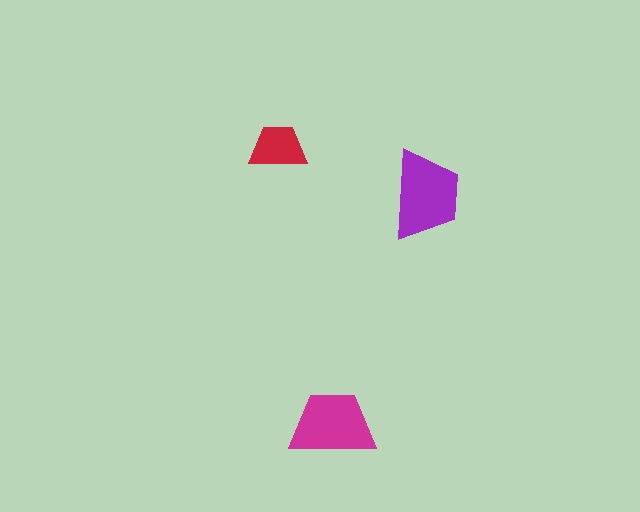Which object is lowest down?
The magenta trapezoid is bottommost.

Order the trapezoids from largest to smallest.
the purple one, the magenta one, the red one.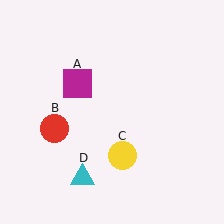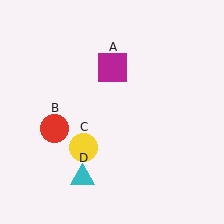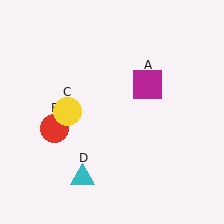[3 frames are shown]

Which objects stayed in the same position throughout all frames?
Red circle (object B) and cyan triangle (object D) remained stationary.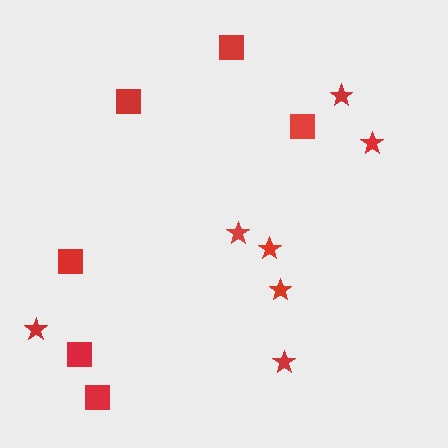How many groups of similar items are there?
There are 2 groups: one group of squares (6) and one group of stars (7).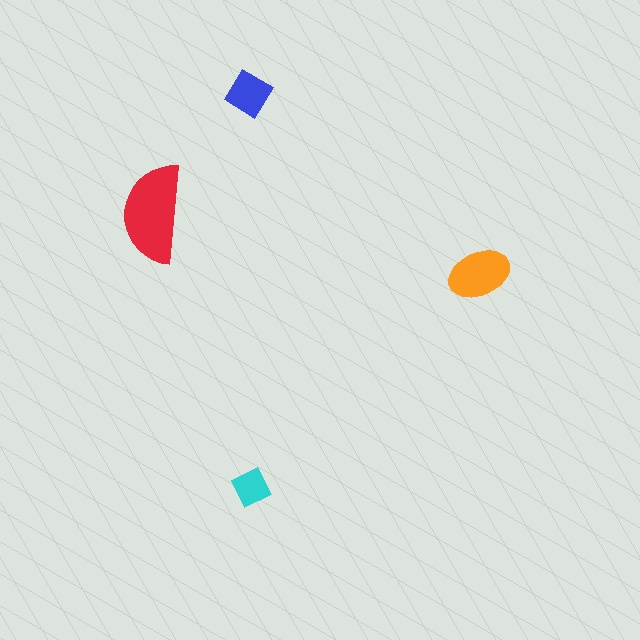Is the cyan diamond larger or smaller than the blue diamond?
Smaller.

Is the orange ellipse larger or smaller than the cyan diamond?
Larger.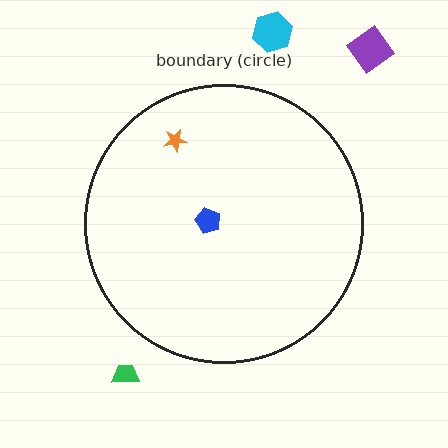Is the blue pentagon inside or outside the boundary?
Inside.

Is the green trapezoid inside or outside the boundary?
Outside.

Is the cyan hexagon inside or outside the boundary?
Outside.